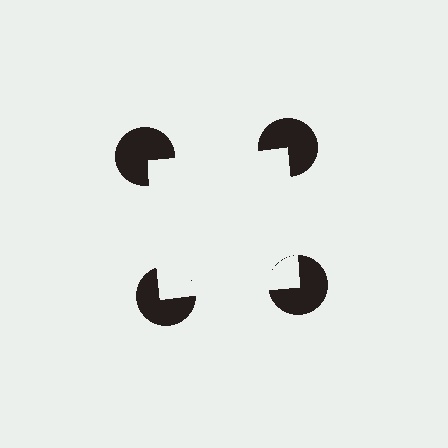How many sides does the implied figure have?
4 sides.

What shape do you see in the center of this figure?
An illusory square — its edges are inferred from the aligned wedge cuts in the pac-man discs, not physically drawn.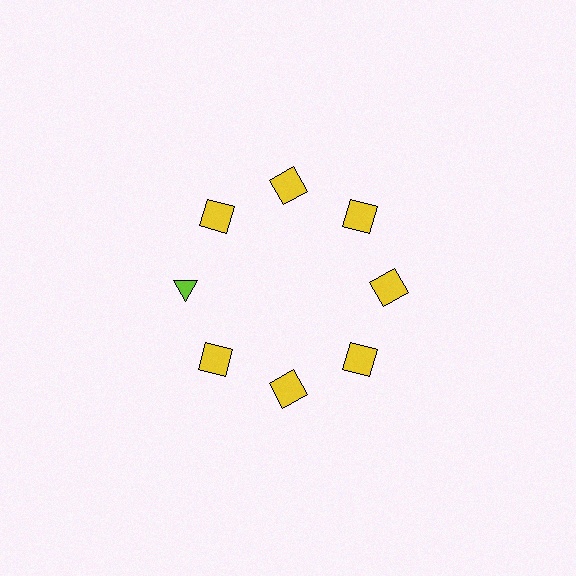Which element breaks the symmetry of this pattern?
The lime triangle at roughly the 9 o'clock position breaks the symmetry. All other shapes are yellow squares.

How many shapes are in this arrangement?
There are 8 shapes arranged in a ring pattern.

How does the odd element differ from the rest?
It differs in both color (lime instead of yellow) and shape (triangle instead of square).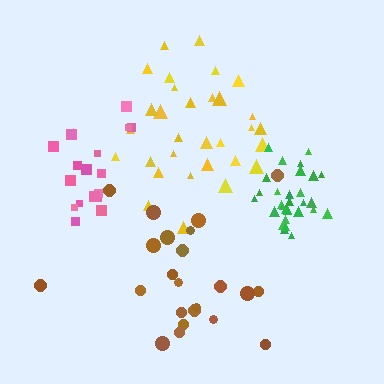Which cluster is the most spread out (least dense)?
Brown.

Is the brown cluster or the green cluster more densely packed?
Green.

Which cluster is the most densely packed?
Green.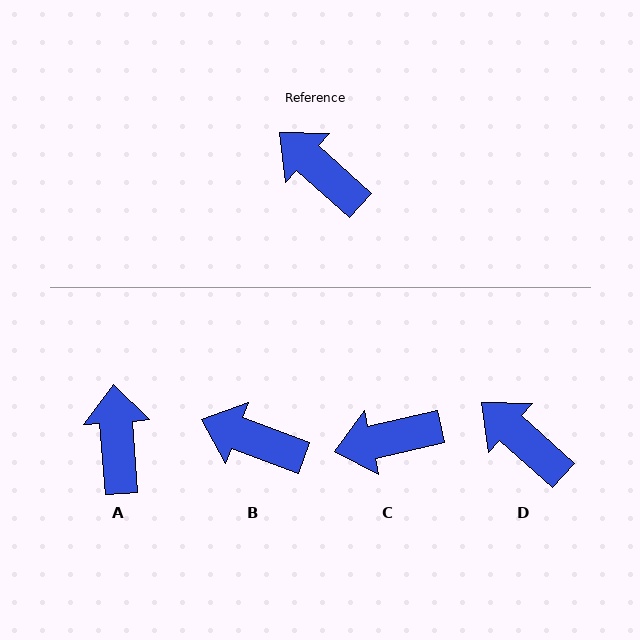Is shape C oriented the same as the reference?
No, it is off by about 55 degrees.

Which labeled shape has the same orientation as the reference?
D.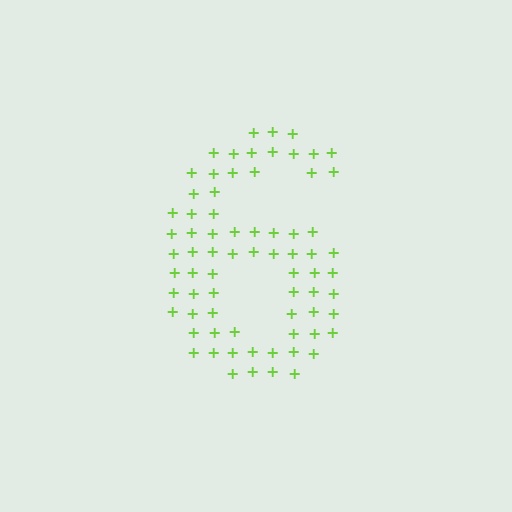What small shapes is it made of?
It is made of small plus signs.